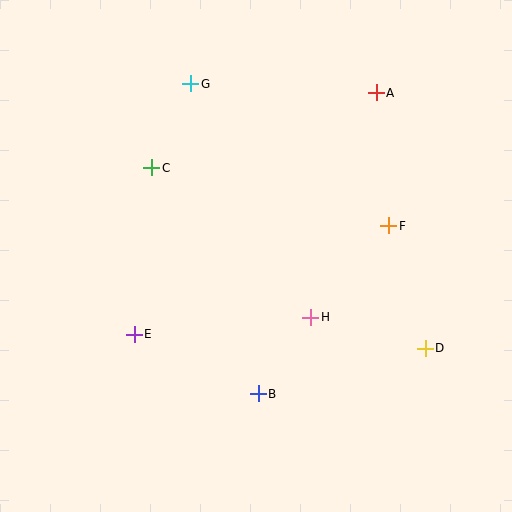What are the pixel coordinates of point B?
Point B is at (258, 394).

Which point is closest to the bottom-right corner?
Point D is closest to the bottom-right corner.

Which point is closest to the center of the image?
Point H at (311, 317) is closest to the center.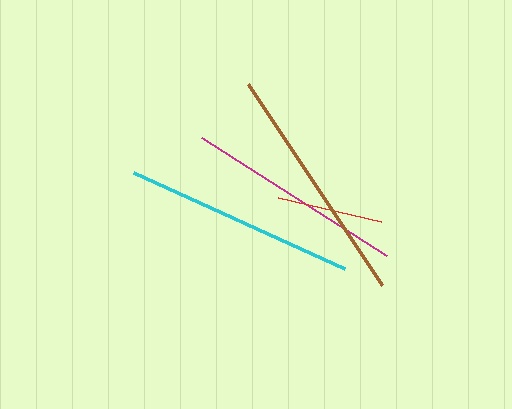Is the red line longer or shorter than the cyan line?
The cyan line is longer than the red line.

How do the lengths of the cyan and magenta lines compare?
The cyan and magenta lines are approximately the same length.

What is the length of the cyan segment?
The cyan segment is approximately 232 pixels long.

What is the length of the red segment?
The red segment is approximately 106 pixels long.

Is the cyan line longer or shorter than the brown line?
The brown line is longer than the cyan line.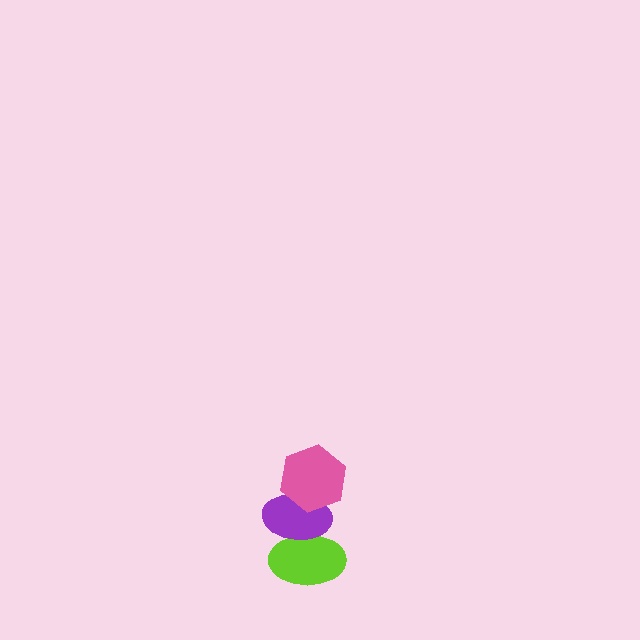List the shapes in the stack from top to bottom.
From top to bottom: the pink hexagon, the purple ellipse, the lime ellipse.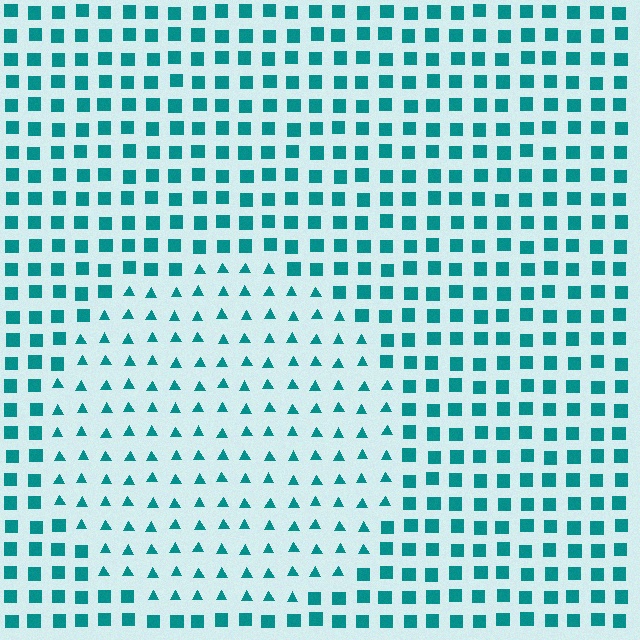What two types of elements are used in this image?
The image uses triangles inside the circle region and squares outside it.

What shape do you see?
I see a circle.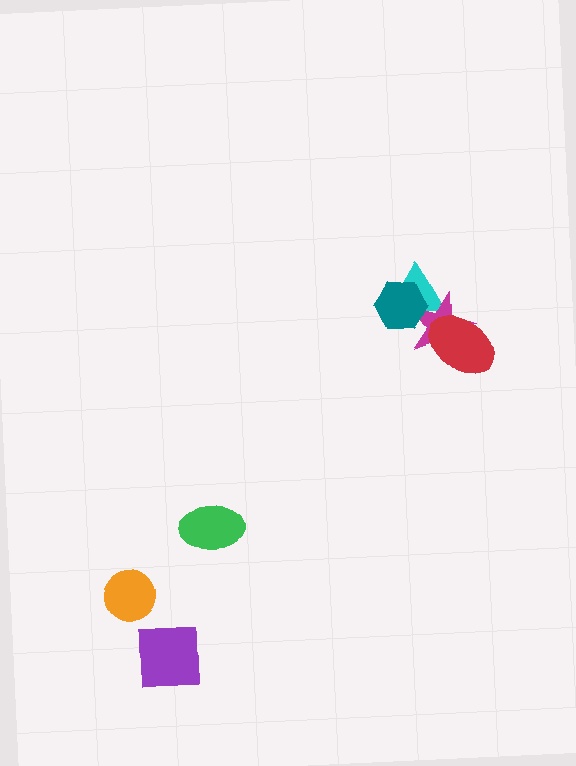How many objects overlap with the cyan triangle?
2 objects overlap with the cyan triangle.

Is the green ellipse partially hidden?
No, no other shape covers it.